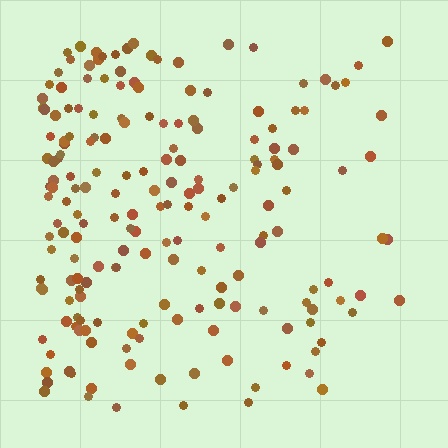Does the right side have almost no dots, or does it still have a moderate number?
Still a moderate number, just noticeably fewer than the left.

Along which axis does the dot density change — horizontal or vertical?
Horizontal.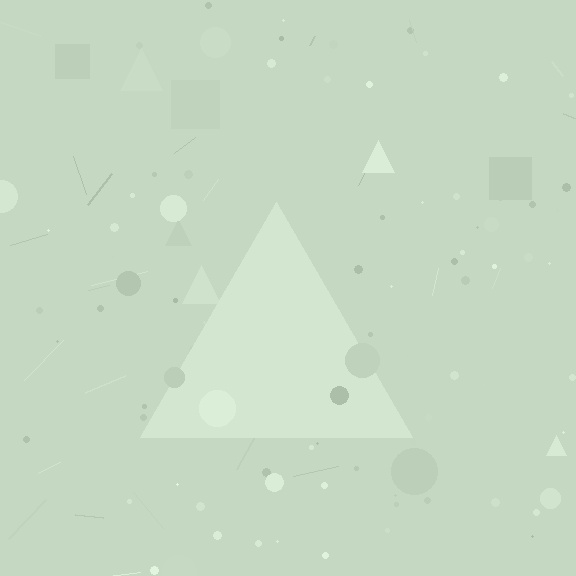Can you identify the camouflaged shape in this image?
The camouflaged shape is a triangle.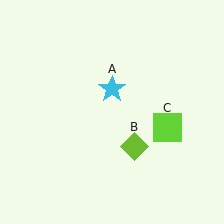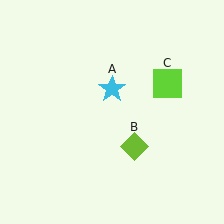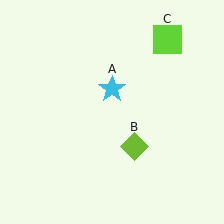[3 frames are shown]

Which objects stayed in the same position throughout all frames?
Cyan star (object A) and lime diamond (object B) remained stationary.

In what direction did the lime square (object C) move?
The lime square (object C) moved up.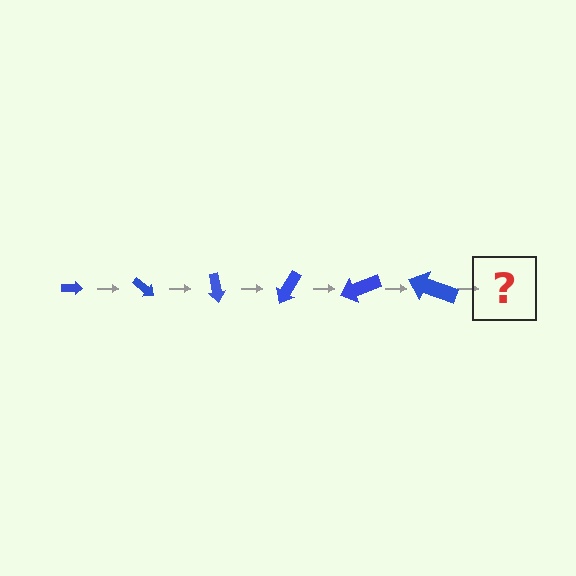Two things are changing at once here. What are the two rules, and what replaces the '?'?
The two rules are that the arrow grows larger each step and it rotates 40 degrees each step. The '?' should be an arrow, larger than the previous one and rotated 240 degrees from the start.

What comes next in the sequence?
The next element should be an arrow, larger than the previous one and rotated 240 degrees from the start.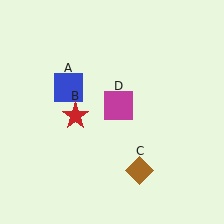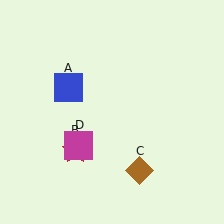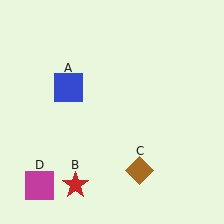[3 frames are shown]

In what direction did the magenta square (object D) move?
The magenta square (object D) moved down and to the left.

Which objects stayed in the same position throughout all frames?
Blue square (object A) and brown diamond (object C) remained stationary.